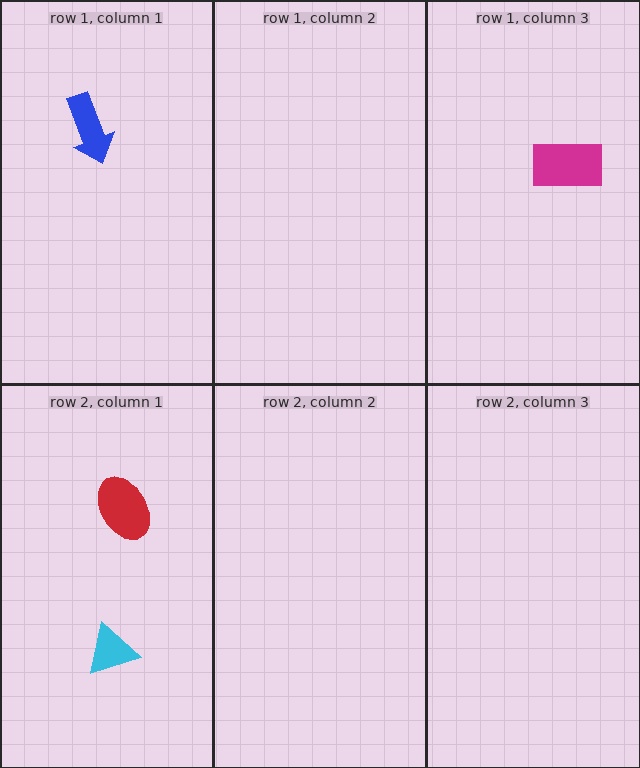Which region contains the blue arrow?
The row 1, column 1 region.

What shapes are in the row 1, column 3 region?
The magenta rectangle.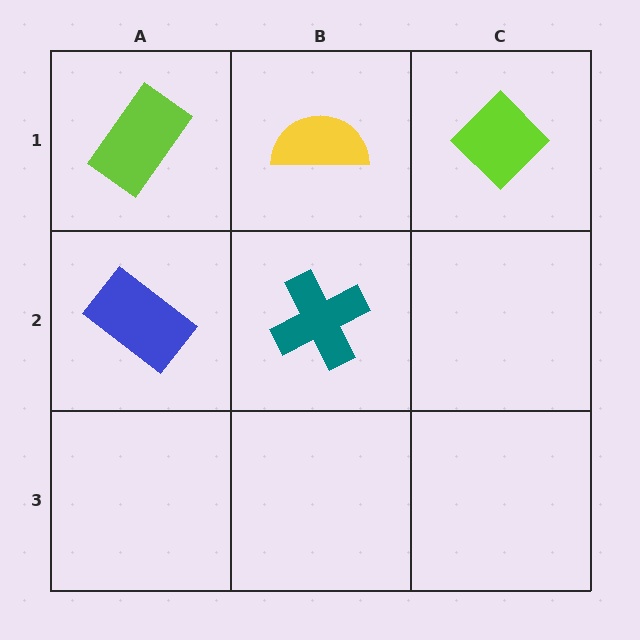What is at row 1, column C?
A lime diamond.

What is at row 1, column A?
A lime rectangle.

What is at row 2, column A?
A blue rectangle.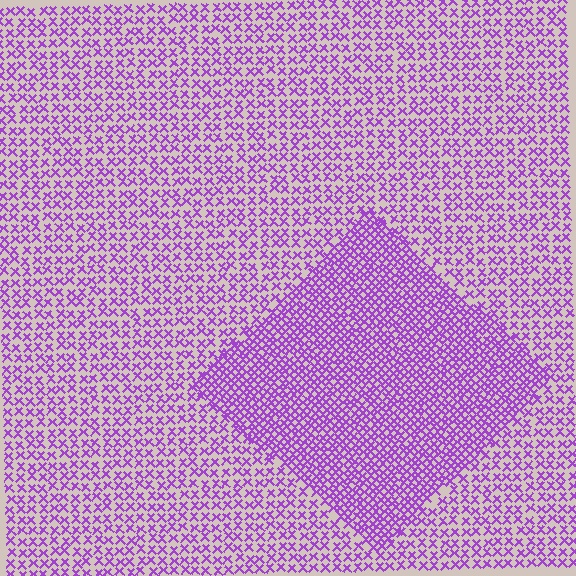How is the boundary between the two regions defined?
The boundary is defined by a change in element density (approximately 1.9x ratio). All elements are the same color, size, and shape.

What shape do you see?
I see a diamond.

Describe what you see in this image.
The image contains small purple elements arranged at two different densities. A diamond-shaped region is visible where the elements are more densely packed than the surrounding area.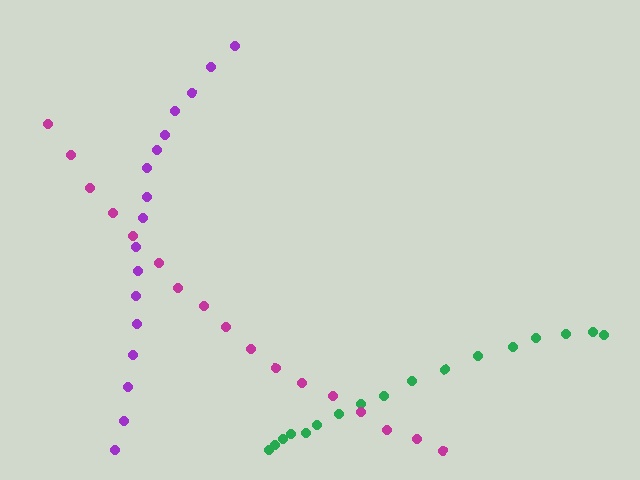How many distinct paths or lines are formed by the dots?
There are 3 distinct paths.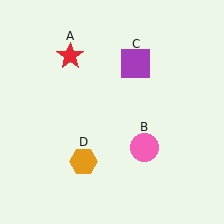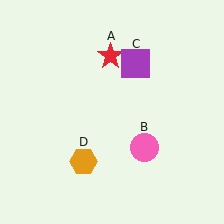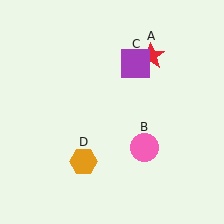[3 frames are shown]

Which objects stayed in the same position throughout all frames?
Pink circle (object B) and purple square (object C) and orange hexagon (object D) remained stationary.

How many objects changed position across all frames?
1 object changed position: red star (object A).